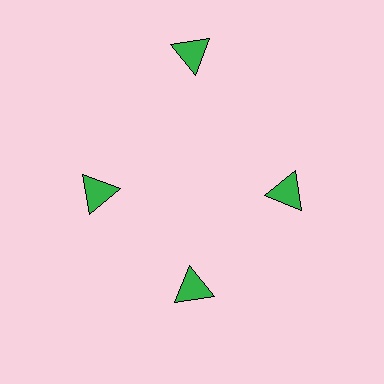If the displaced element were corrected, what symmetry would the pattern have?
It would have 4-fold rotational symmetry — the pattern would map onto itself every 90 degrees.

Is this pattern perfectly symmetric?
No. The 4 green triangles are arranged in a ring, but one element near the 12 o'clock position is pushed outward from the center, breaking the 4-fold rotational symmetry.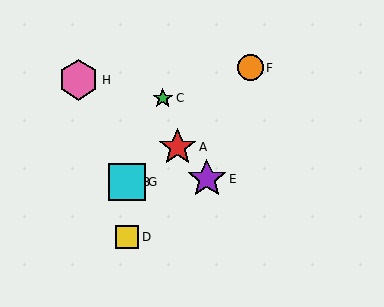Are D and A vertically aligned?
No, D is at x≈127 and A is at x≈177.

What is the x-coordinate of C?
Object C is at x≈163.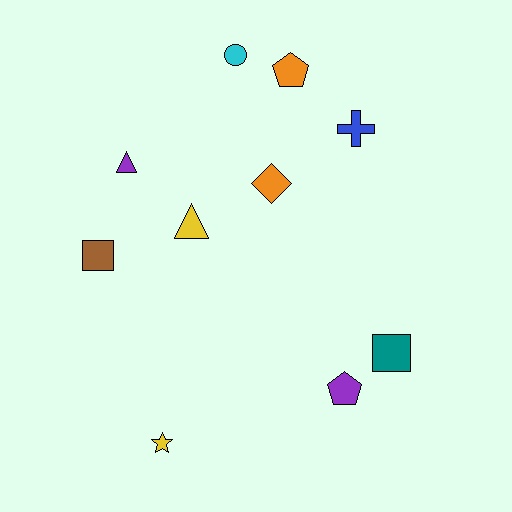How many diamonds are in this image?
There is 1 diamond.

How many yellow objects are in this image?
There are 2 yellow objects.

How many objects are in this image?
There are 10 objects.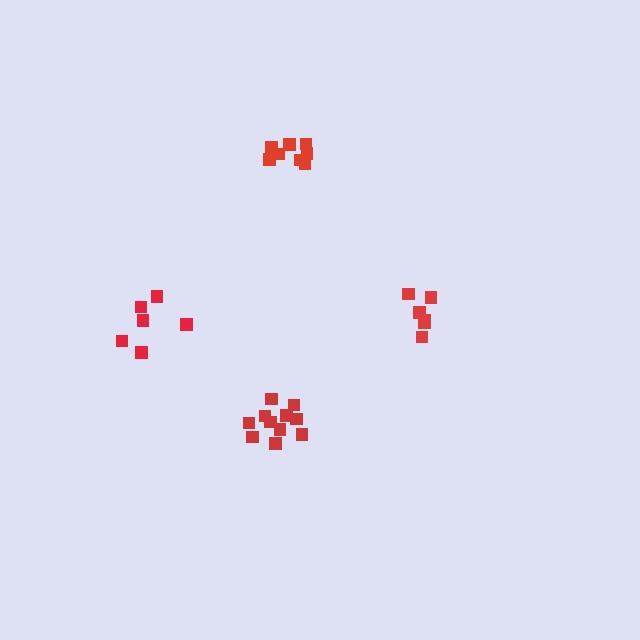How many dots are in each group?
Group 1: 11 dots, Group 2: 6 dots, Group 3: 6 dots, Group 4: 8 dots (31 total).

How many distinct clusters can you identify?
There are 4 distinct clusters.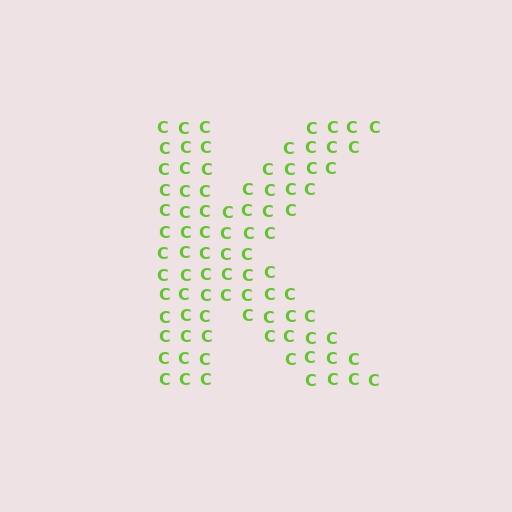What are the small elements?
The small elements are letter C's.